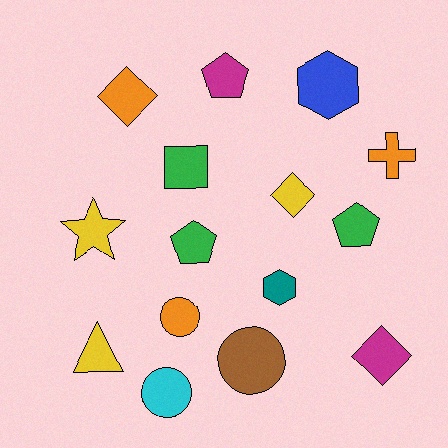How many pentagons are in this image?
There are 3 pentagons.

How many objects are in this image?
There are 15 objects.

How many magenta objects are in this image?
There are 2 magenta objects.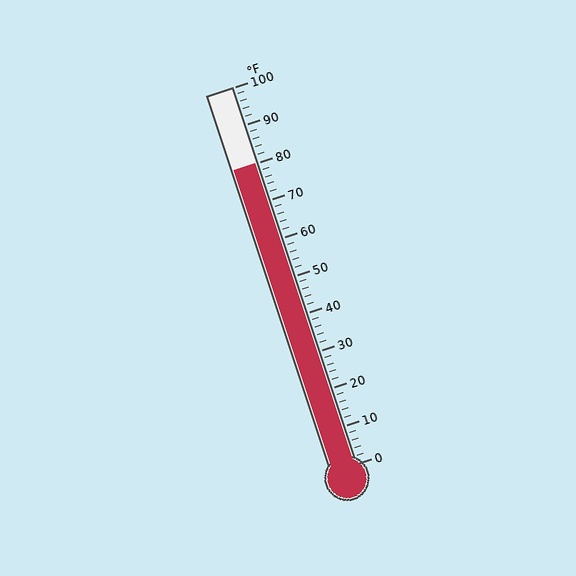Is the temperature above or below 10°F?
The temperature is above 10°F.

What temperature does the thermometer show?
The thermometer shows approximately 80°F.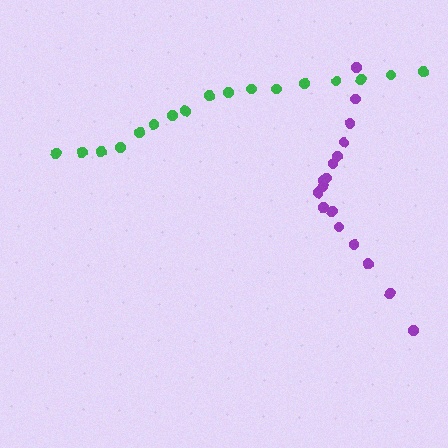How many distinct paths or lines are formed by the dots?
There are 2 distinct paths.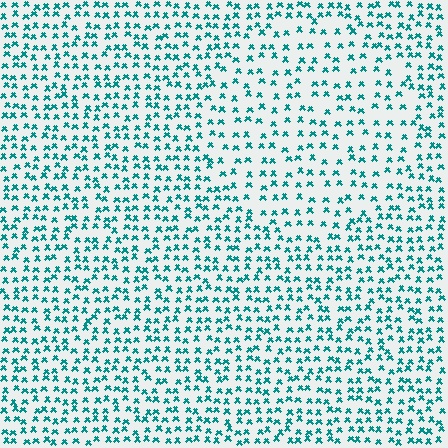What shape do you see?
I see a circle.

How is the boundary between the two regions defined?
The boundary is defined by a change in element density (approximately 1.6x ratio). All elements are the same color, size, and shape.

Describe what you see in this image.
The image contains small teal elements arranged at two different densities. A circle-shaped region is visible where the elements are less densely packed than the surrounding area.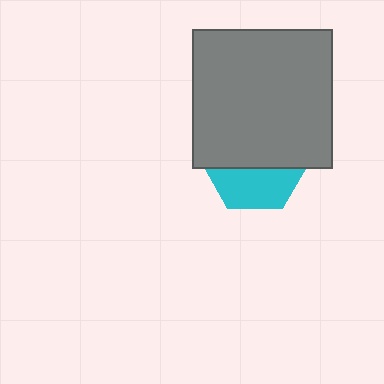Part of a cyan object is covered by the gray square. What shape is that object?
It is a hexagon.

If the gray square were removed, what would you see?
You would see the complete cyan hexagon.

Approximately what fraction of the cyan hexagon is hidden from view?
Roughly 61% of the cyan hexagon is hidden behind the gray square.